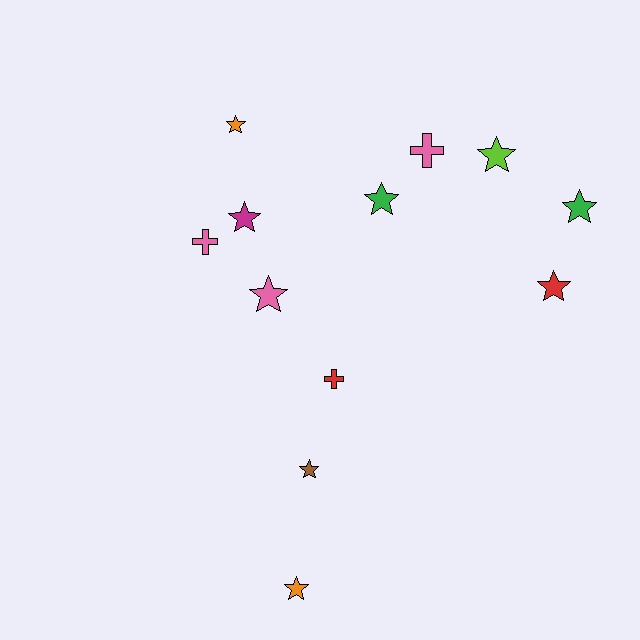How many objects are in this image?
There are 12 objects.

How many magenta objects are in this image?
There is 1 magenta object.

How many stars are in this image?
There are 9 stars.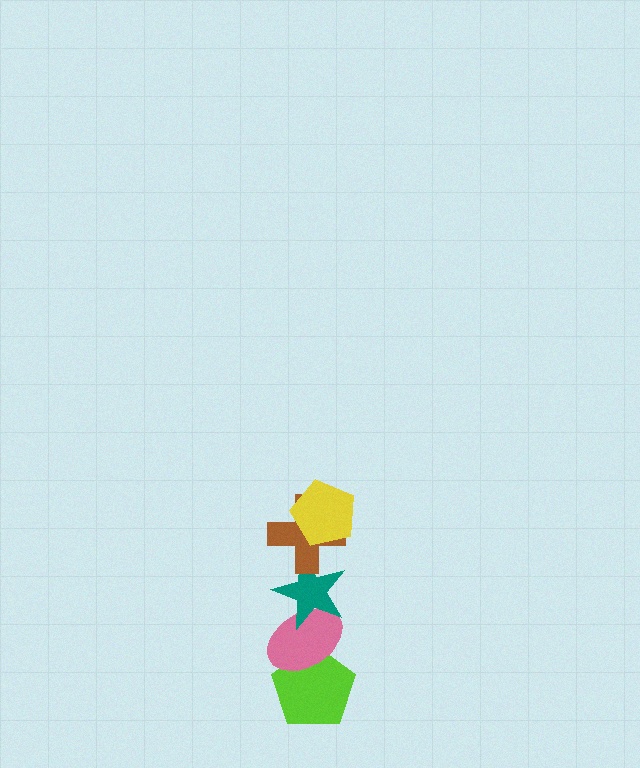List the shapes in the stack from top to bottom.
From top to bottom: the yellow pentagon, the brown cross, the teal star, the pink ellipse, the lime pentagon.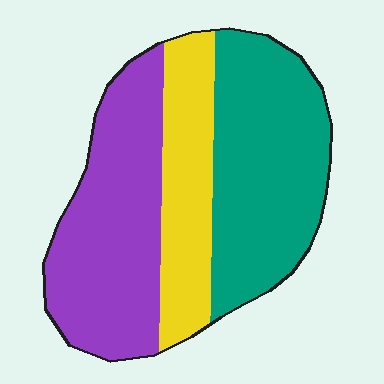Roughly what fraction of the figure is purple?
Purple covers around 40% of the figure.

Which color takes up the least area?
Yellow, at roughly 20%.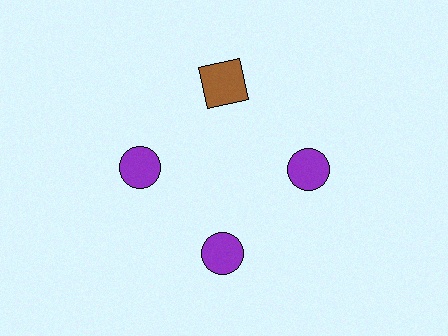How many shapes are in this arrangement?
There are 4 shapes arranged in a ring pattern.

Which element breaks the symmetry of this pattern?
The brown square at roughly the 12 o'clock position breaks the symmetry. All other shapes are purple circles.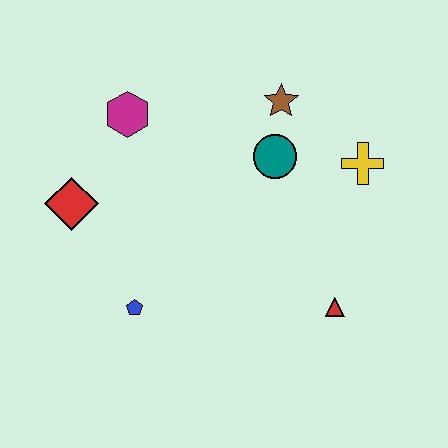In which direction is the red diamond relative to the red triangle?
The red diamond is to the left of the red triangle.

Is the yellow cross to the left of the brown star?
No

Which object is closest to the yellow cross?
The teal circle is closest to the yellow cross.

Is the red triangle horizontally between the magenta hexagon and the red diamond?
No